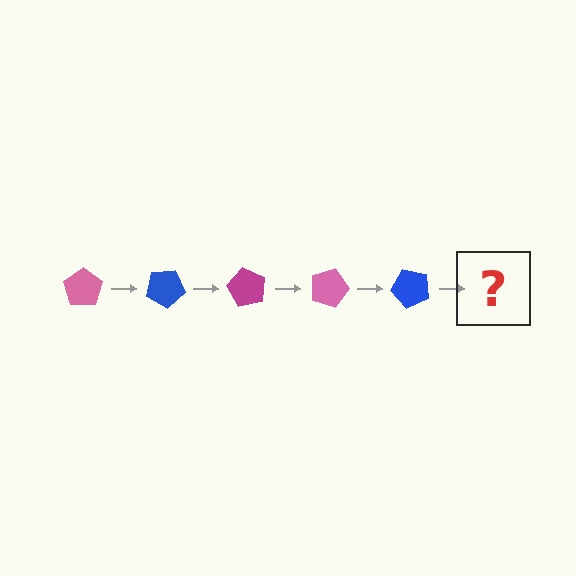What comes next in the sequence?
The next element should be a magenta pentagon, rotated 150 degrees from the start.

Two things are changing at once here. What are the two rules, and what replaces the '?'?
The two rules are that it rotates 30 degrees each step and the color cycles through pink, blue, and magenta. The '?' should be a magenta pentagon, rotated 150 degrees from the start.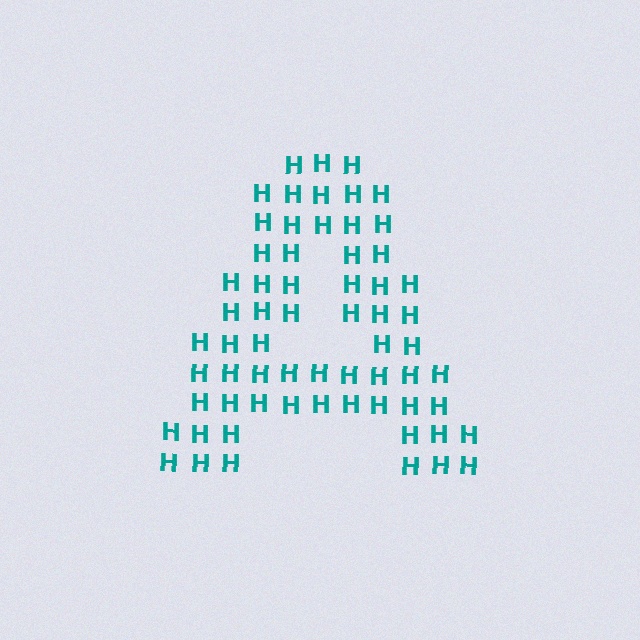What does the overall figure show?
The overall figure shows the letter A.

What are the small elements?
The small elements are letter H's.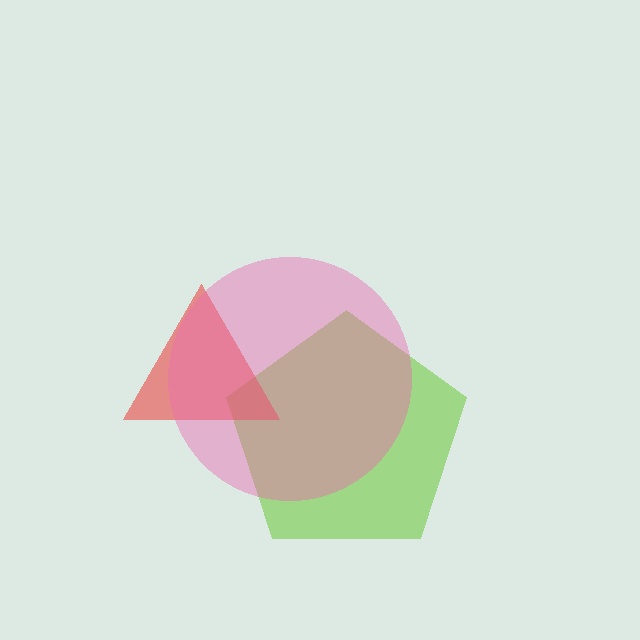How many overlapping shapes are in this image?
There are 3 overlapping shapes in the image.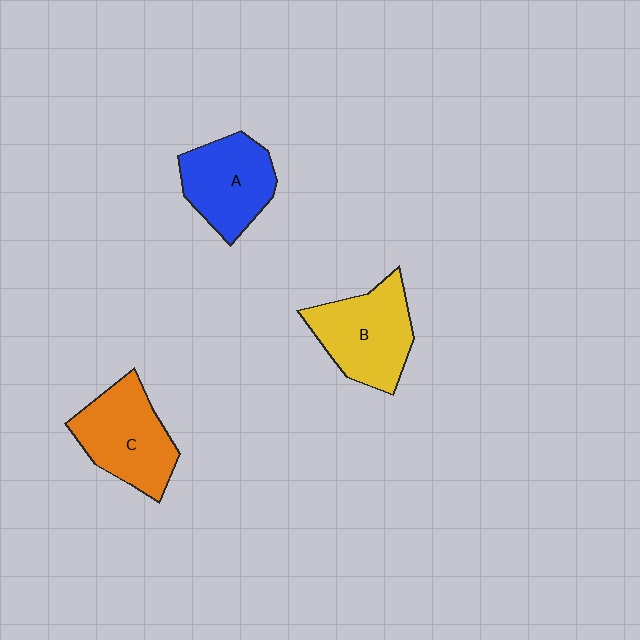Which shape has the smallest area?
Shape A (blue).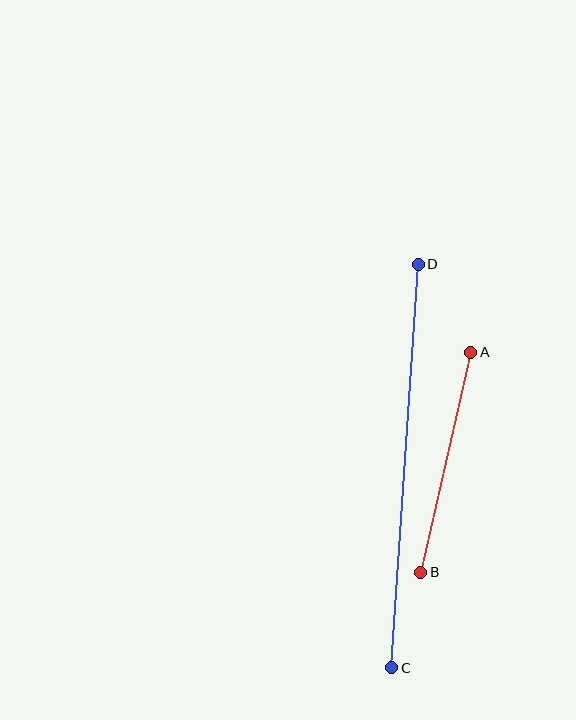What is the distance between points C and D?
The distance is approximately 405 pixels.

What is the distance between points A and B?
The distance is approximately 226 pixels.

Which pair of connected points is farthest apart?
Points C and D are farthest apart.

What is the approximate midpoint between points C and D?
The midpoint is at approximately (405, 466) pixels.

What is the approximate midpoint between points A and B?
The midpoint is at approximately (446, 462) pixels.